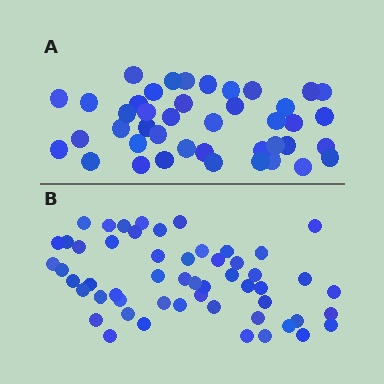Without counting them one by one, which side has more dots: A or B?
Region B (the bottom region) has more dots.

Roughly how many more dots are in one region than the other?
Region B has roughly 12 or so more dots than region A.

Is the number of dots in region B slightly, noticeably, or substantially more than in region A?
Region B has noticeably more, but not dramatically so. The ratio is roughly 1.3 to 1.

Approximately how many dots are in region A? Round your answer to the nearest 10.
About 40 dots. (The exact count is 42, which rounds to 40.)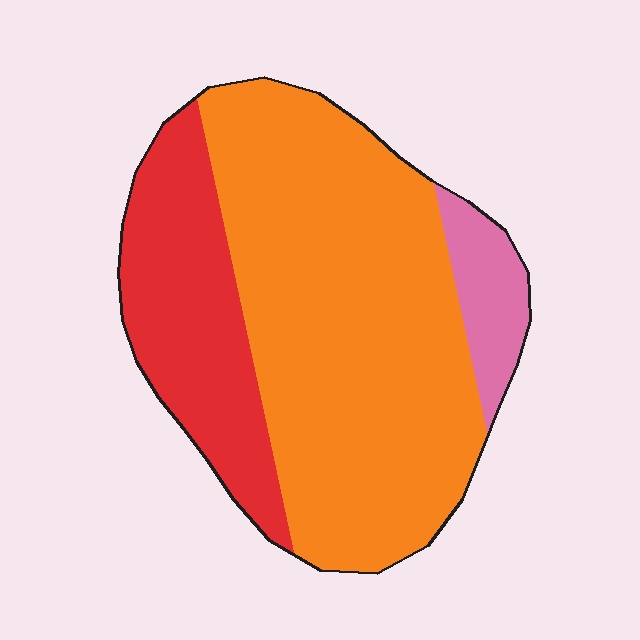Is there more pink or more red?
Red.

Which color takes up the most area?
Orange, at roughly 65%.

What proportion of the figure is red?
Red covers 26% of the figure.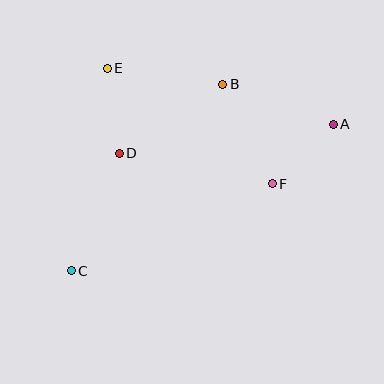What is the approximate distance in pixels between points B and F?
The distance between B and F is approximately 111 pixels.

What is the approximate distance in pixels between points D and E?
The distance between D and E is approximately 86 pixels.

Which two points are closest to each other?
Points A and F are closest to each other.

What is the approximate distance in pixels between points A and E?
The distance between A and E is approximately 233 pixels.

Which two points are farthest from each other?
Points A and C are farthest from each other.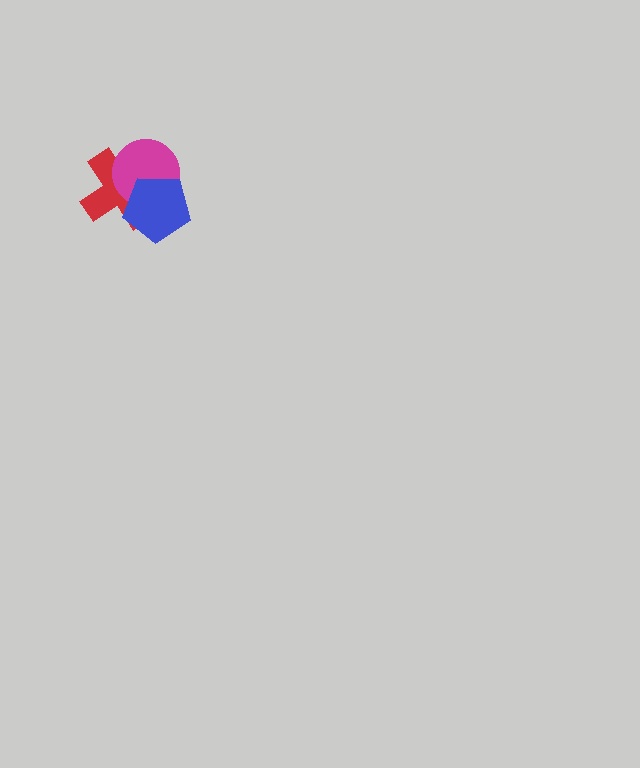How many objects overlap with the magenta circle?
2 objects overlap with the magenta circle.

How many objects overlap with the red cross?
2 objects overlap with the red cross.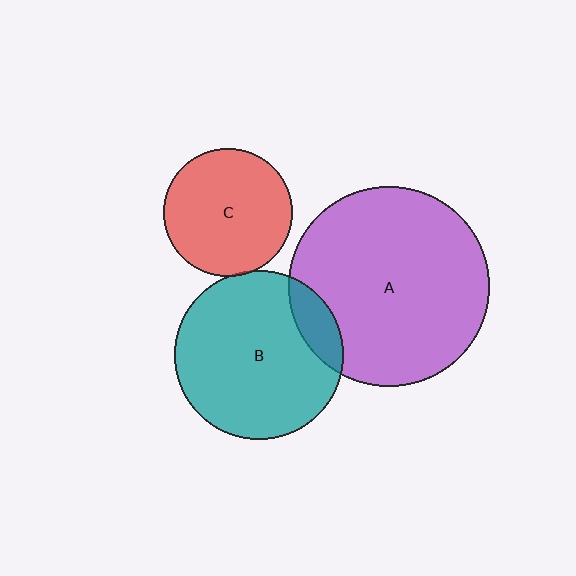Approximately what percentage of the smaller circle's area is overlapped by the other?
Approximately 5%.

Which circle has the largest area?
Circle A (purple).